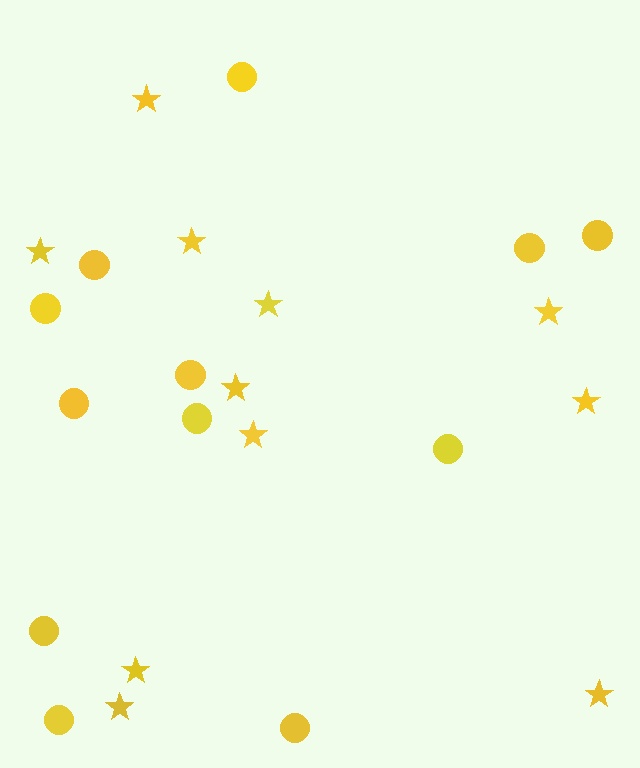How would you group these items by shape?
There are 2 groups: one group of circles (12) and one group of stars (11).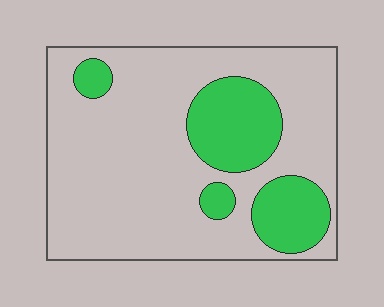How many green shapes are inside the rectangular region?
4.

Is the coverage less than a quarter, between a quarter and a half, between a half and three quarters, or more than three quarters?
Less than a quarter.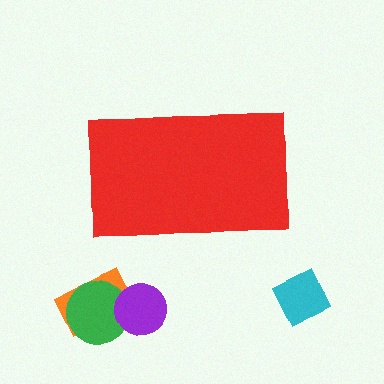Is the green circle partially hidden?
No, the green circle is fully visible.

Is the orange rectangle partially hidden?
No, the orange rectangle is fully visible.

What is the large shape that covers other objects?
A red rectangle.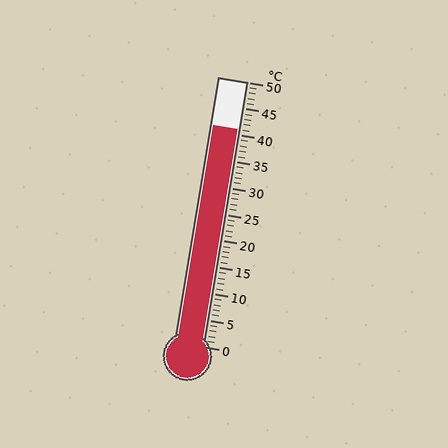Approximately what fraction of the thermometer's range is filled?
The thermometer is filled to approximately 80% of its range.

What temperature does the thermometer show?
The thermometer shows approximately 41°C.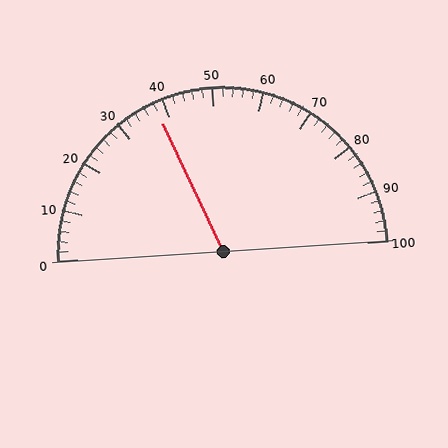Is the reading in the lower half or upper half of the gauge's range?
The reading is in the lower half of the range (0 to 100).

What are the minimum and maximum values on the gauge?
The gauge ranges from 0 to 100.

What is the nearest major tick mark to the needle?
The nearest major tick mark is 40.